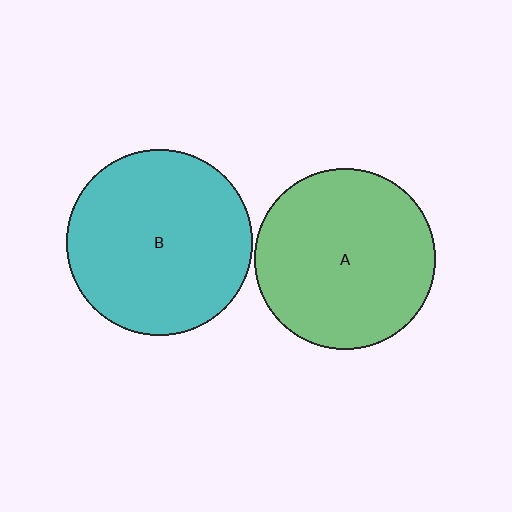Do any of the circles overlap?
No, none of the circles overlap.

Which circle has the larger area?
Circle B (teal).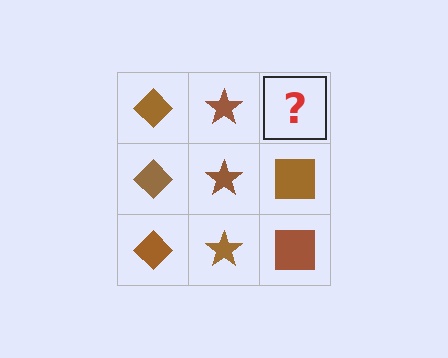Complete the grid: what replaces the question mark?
The question mark should be replaced with a brown square.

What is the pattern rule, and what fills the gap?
The rule is that each column has a consistent shape. The gap should be filled with a brown square.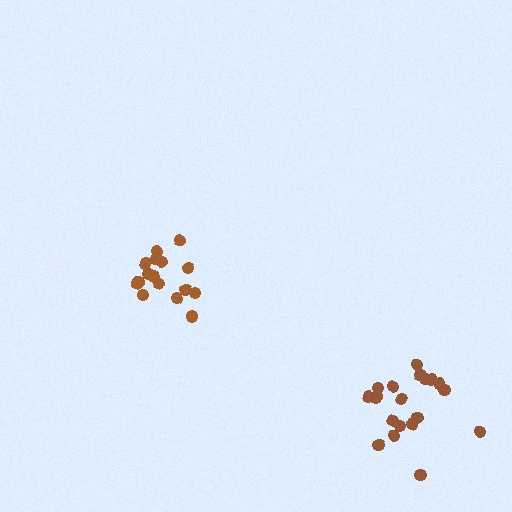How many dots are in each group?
Group 1: 16 dots, Group 2: 20 dots (36 total).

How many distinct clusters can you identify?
There are 2 distinct clusters.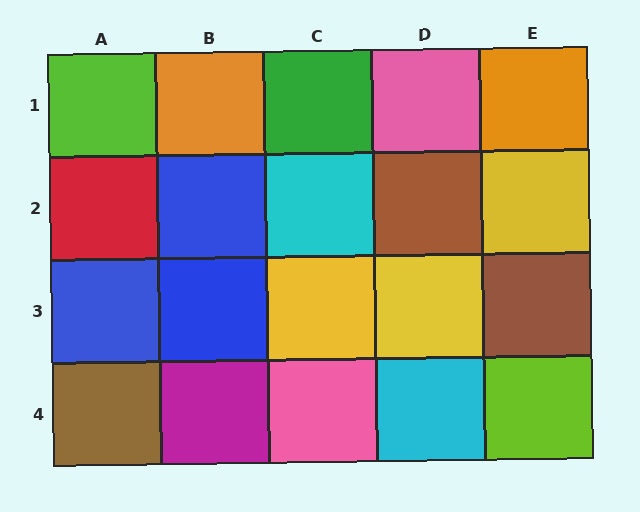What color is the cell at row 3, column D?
Yellow.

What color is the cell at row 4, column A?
Brown.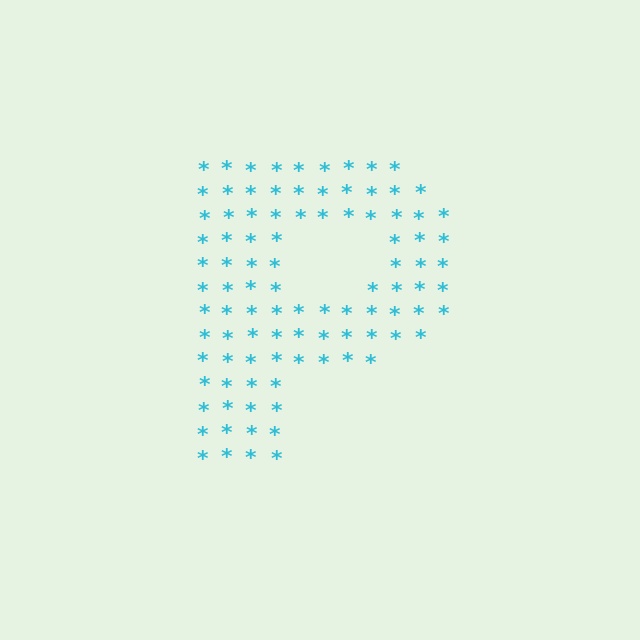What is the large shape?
The large shape is the letter P.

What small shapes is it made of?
It is made of small asterisks.